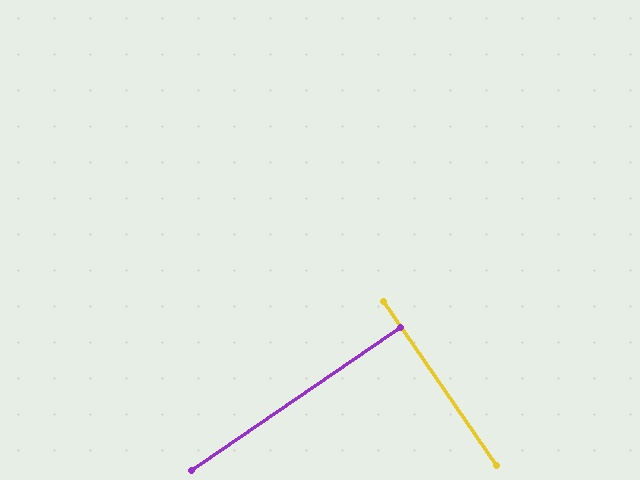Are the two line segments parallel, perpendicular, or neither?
Perpendicular — they meet at approximately 90°.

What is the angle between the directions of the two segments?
Approximately 90 degrees.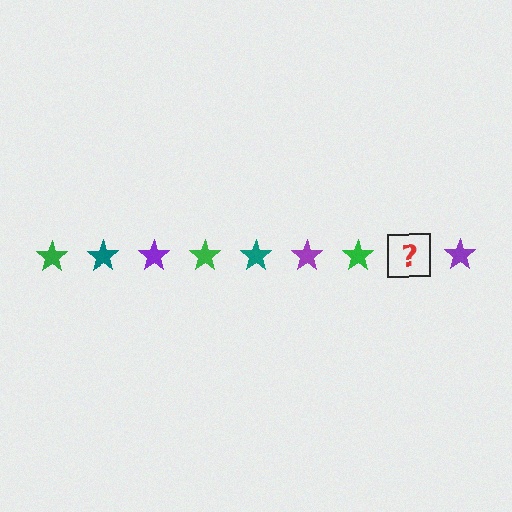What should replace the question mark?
The question mark should be replaced with a teal star.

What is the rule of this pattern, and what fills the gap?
The rule is that the pattern cycles through green, teal, purple stars. The gap should be filled with a teal star.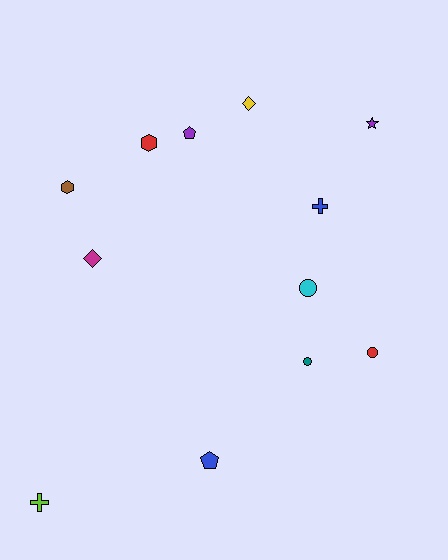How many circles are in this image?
There are 3 circles.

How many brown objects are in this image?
There is 1 brown object.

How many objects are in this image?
There are 12 objects.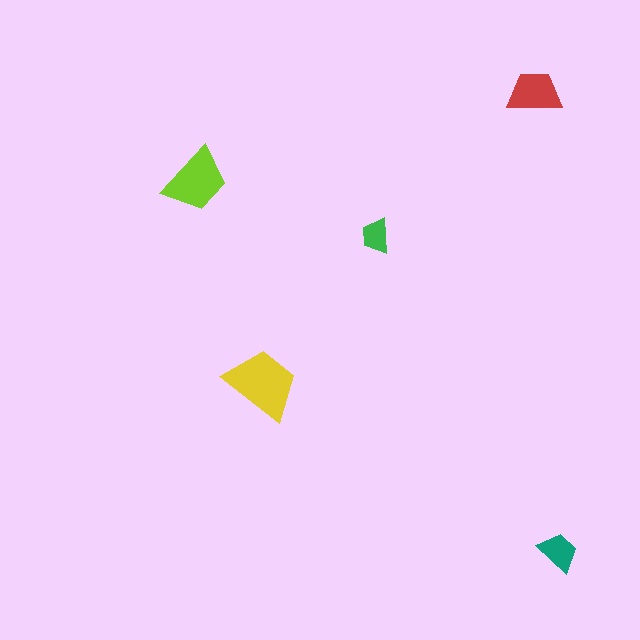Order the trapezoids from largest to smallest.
the yellow one, the lime one, the red one, the teal one, the green one.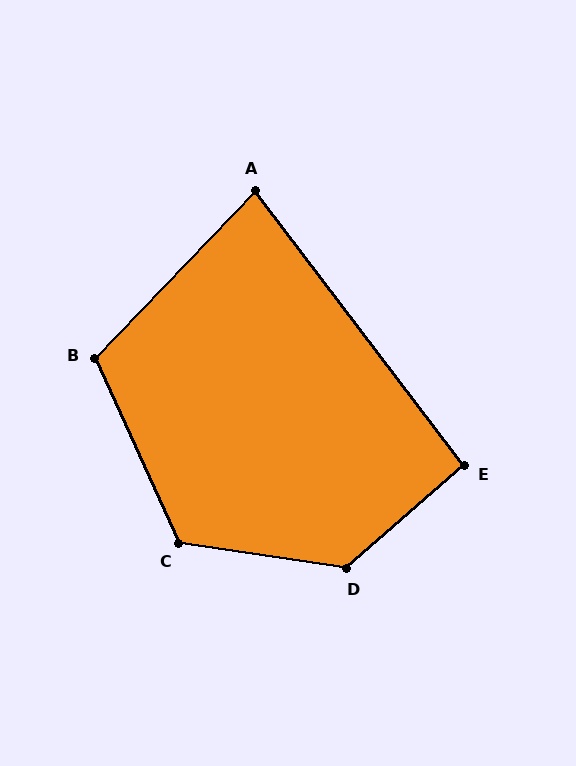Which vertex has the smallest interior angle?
A, at approximately 81 degrees.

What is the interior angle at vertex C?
Approximately 123 degrees (obtuse).